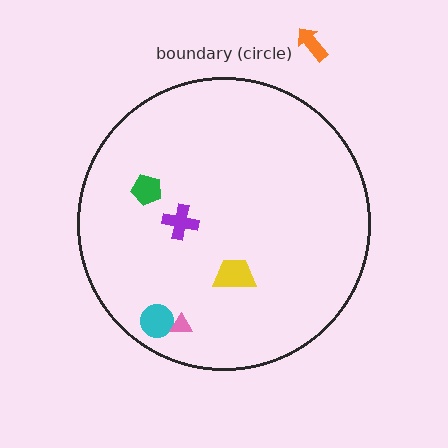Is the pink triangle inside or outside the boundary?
Inside.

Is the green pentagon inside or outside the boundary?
Inside.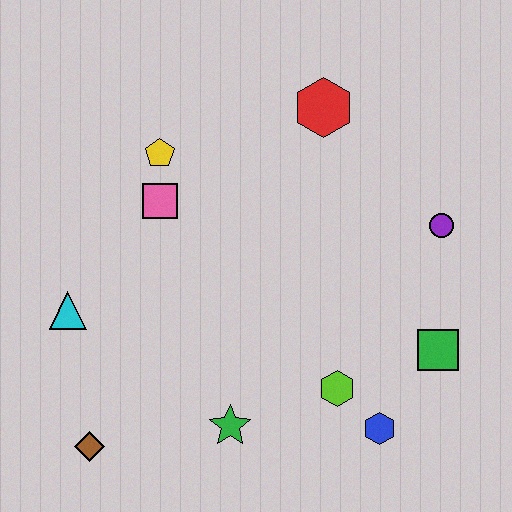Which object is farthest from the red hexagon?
The brown diamond is farthest from the red hexagon.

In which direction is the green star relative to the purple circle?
The green star is to the left of the purple circle.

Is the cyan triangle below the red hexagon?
Yes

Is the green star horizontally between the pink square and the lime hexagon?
Yes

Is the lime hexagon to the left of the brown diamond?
No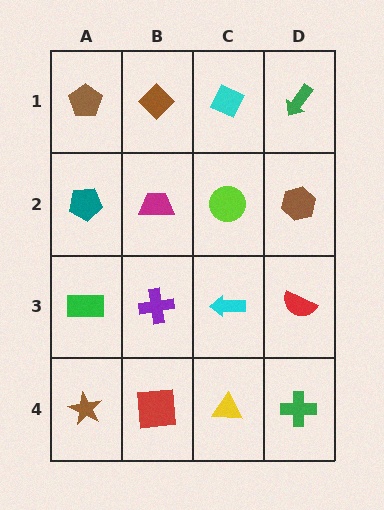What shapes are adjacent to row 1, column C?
A lime circle (row 2, column C), a brown diamond (row 1, column B), a green arrow (row 1, column D).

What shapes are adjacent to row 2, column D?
A green arrow (row 1, column D), a red semicircle (row 3, column D), a lime circle (row 2, column C).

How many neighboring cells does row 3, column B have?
4.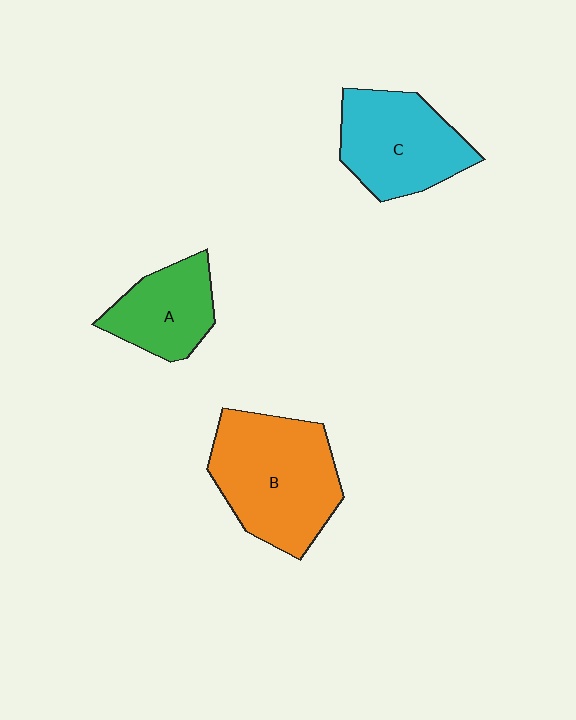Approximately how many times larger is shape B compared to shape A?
Approximately 1.8 times.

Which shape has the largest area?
Shape B (orange).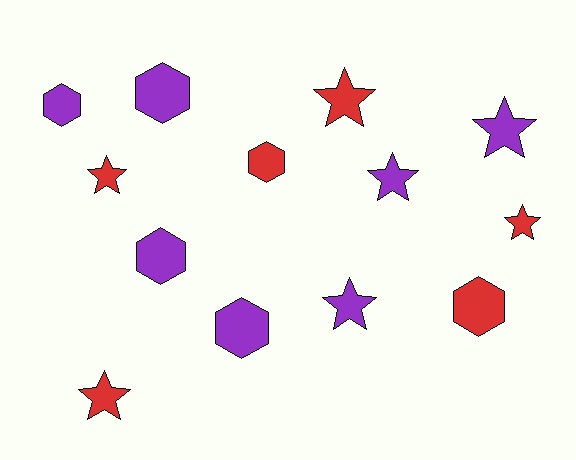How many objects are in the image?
There are 13 objects.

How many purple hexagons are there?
There are 4 purple hexagons.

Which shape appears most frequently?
Star, with 7 objects.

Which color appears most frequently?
Purple, with 7 objects.